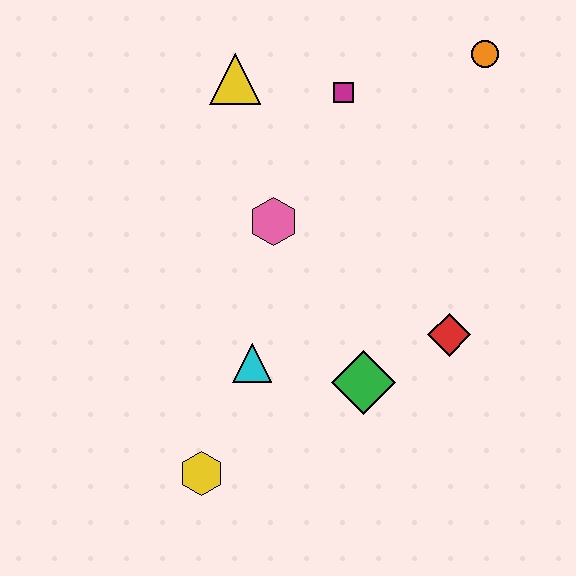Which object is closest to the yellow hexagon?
The cyan triangle is closest to the yellow hexagon.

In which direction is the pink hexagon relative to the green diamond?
The pink hexagon is above the green diamond.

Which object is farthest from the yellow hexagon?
The orange circle is farthest from the yellow hexagon.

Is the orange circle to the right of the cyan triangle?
Yes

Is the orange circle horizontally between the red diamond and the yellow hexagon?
No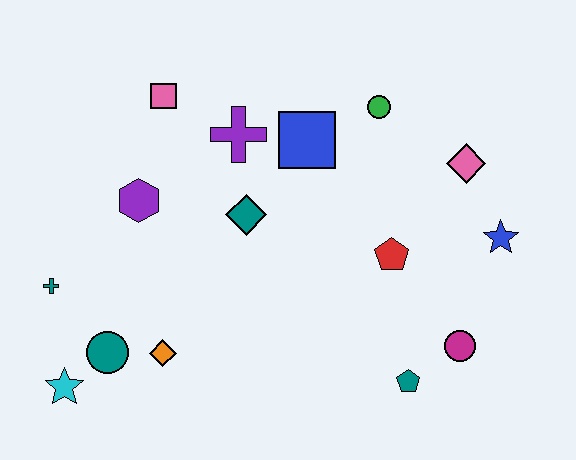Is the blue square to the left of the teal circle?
No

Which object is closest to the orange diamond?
The teal circle is closest to the orange diamond.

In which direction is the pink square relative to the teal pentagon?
The pink square is above the teal pentagon.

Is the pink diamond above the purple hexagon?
Yes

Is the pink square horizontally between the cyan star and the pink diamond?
Yes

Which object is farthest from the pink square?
The magenta circle is farthest from the pink square.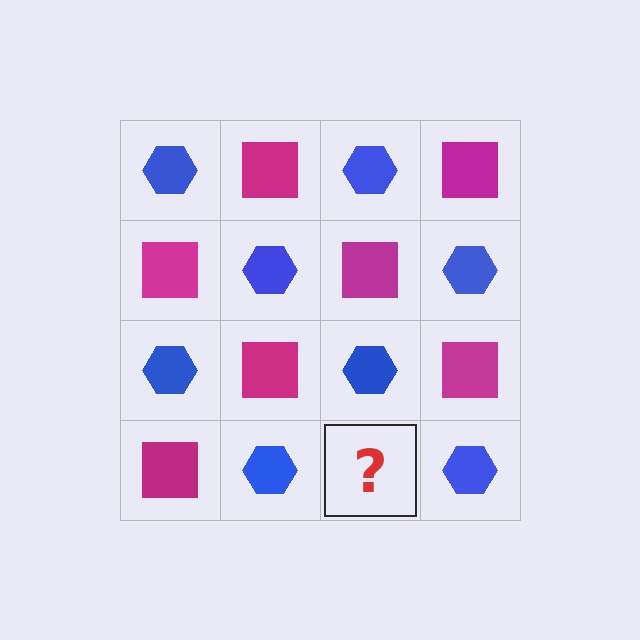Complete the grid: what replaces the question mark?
The question mark should be replaced with a magenta square.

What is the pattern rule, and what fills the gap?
The rule is that it alternates blue hexagon and magenta square in a checkerboard pattern. The gap should be filled with a magenta square.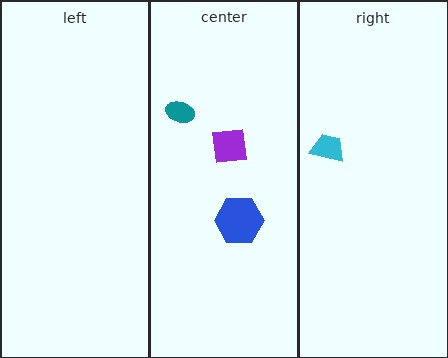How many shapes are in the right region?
1.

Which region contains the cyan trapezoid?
The right region.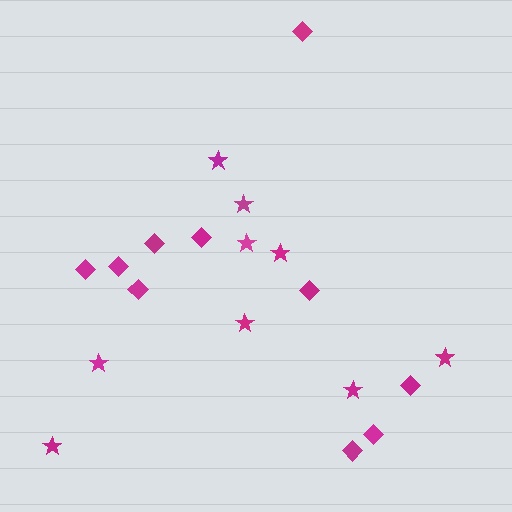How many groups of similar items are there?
There are 2 groups: one group of diamonds (10) and one group of stars (9).